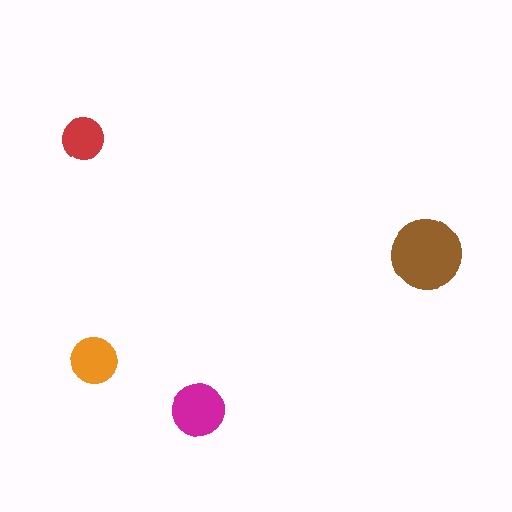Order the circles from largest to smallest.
the brown one, the magenta one, the orange one, the red one.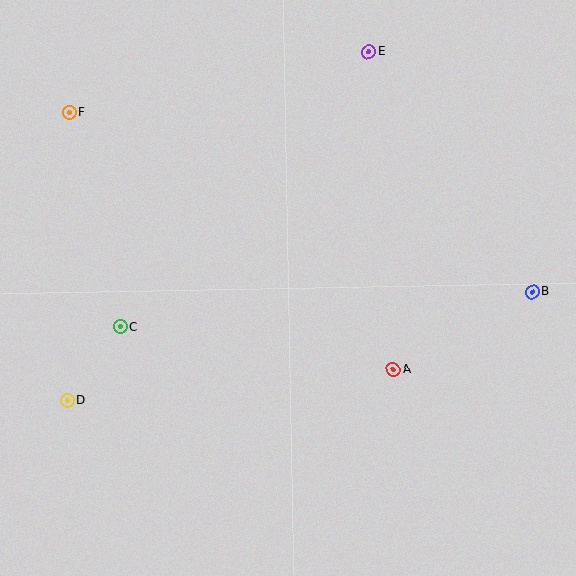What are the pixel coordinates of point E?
Point E is at (368, 52).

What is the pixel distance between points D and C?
The distance between D and C is 90 pixels.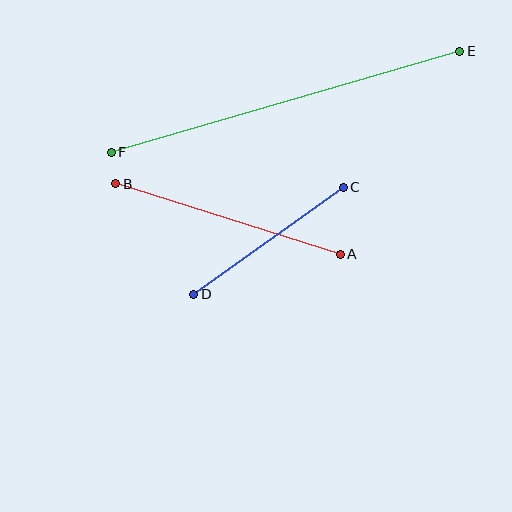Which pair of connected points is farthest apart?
Points E and F are farthest apart.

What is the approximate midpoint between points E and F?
The midpoint is at approximately (285, 102) pixels.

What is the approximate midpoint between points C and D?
The midpoint is at approximately (269, 241) pixels.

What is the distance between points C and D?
The distance is approximately 184 pixels.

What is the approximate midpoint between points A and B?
The midpoint is at approximately (228, 219) pixels.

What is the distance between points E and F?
The distance is approximately 362 pixels.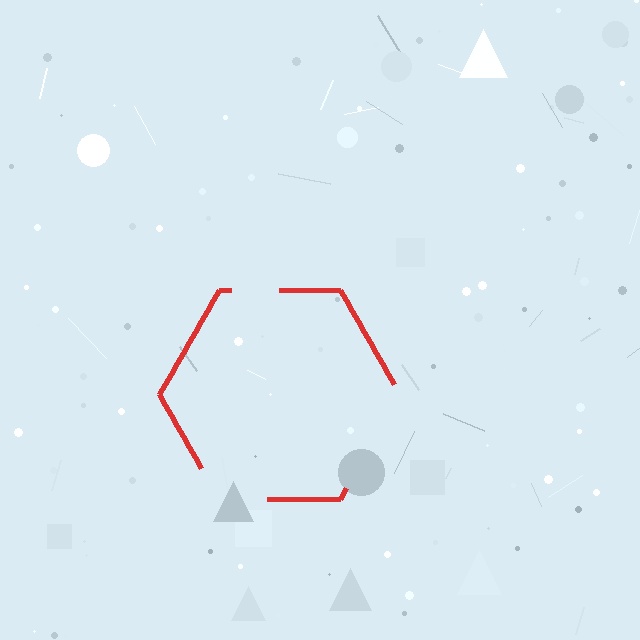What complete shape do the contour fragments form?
The contour fragments form a hexagon.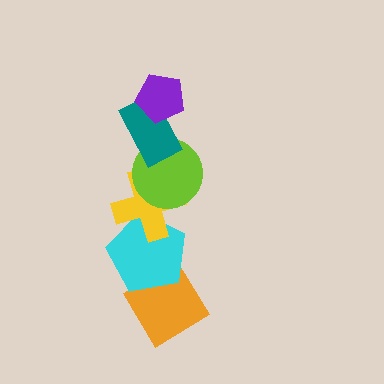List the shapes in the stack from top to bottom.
From top to bottom: the purple pentagon, the teal rectangle, the lime circle, the yellow cross, the cyan pentagon, the orange diamond.